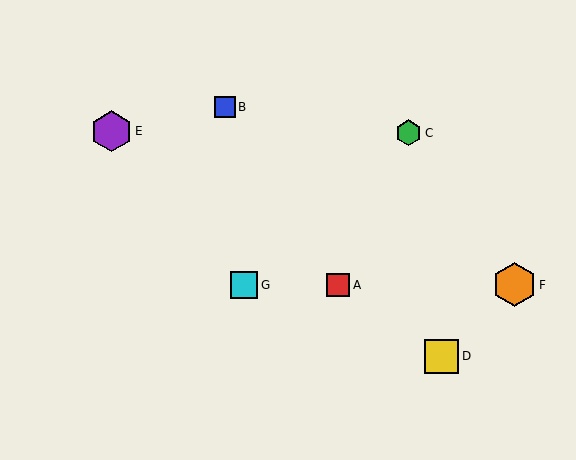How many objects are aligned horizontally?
3 objects (A, F, G) are aligned horizontally.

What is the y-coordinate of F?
Object F is at y≈285.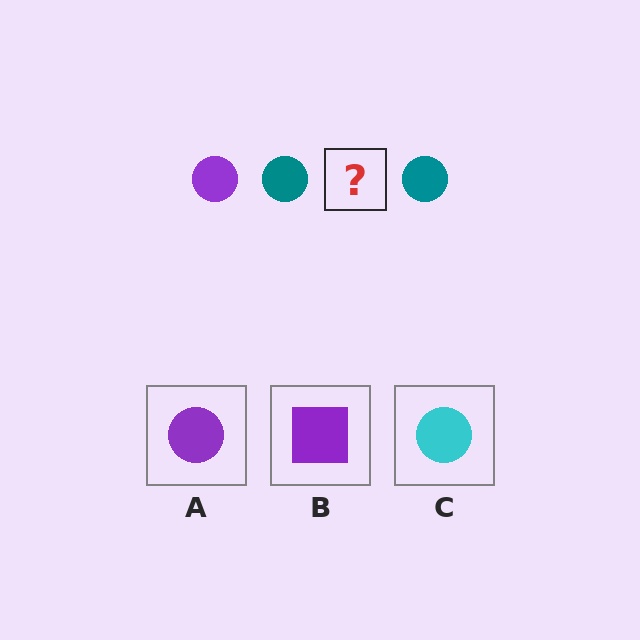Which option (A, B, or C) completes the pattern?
A.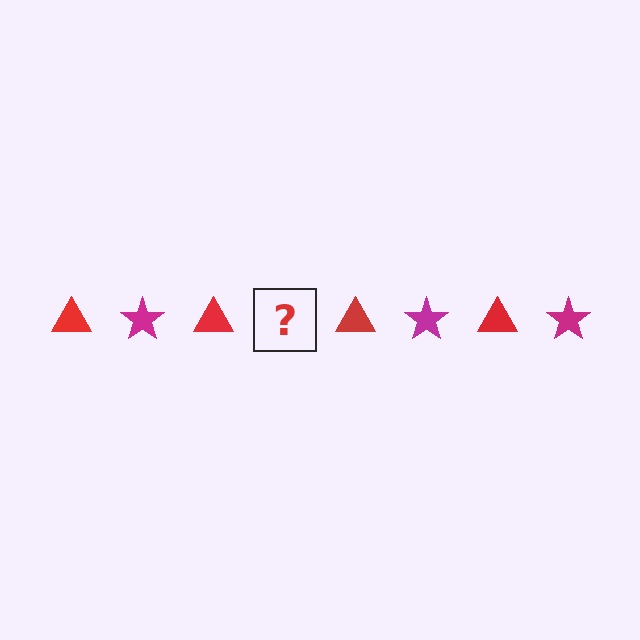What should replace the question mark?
The question mark should be replaced with a magenta star.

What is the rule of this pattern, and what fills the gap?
The rule is that the pattern alternates between red triangle and magenta star. The gap should be filled with a magenta star.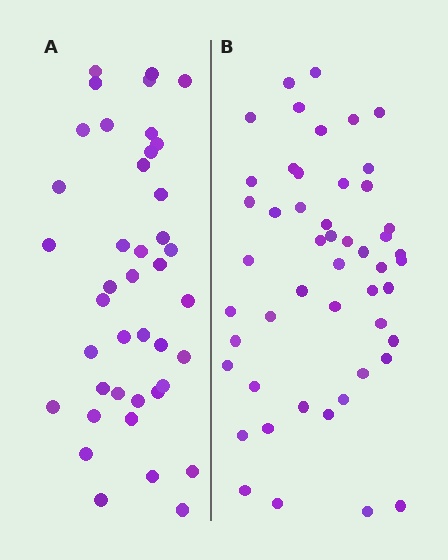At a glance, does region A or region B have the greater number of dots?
Region B (the right region) has more dots.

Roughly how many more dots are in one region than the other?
Region B has roughly 8 or so more dots than region A.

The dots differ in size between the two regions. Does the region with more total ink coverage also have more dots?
No. Region A has more total ink coverage because its dots are larger, but region B actually contains more individual dots. Total area can be misleading — the number of items is what matters here.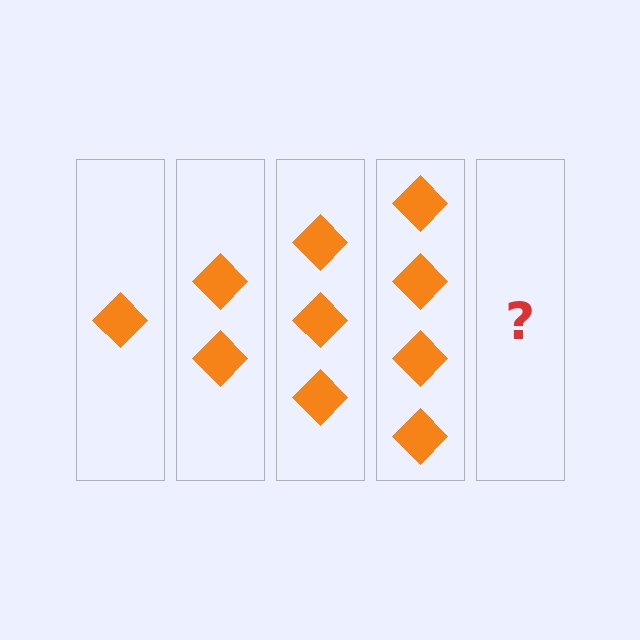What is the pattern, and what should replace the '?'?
The pattern is that each step adds one more diamond. The '?' should be 5 diamonds.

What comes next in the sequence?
The next element should be 5 diamonds.